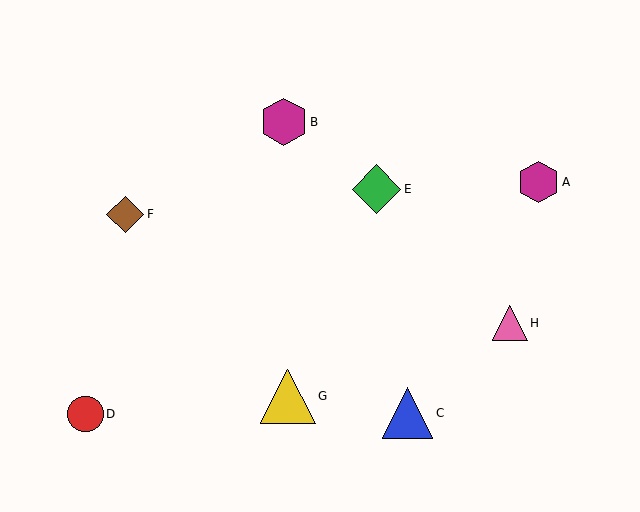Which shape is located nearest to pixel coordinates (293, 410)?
The yellow triangle (labeled G) at (288, 396) is nearest to that location.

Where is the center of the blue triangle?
The center of the blue triangle is at (407, 413).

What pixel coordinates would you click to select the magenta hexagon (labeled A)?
Click at (538, 182) to select the magenta hexagon A.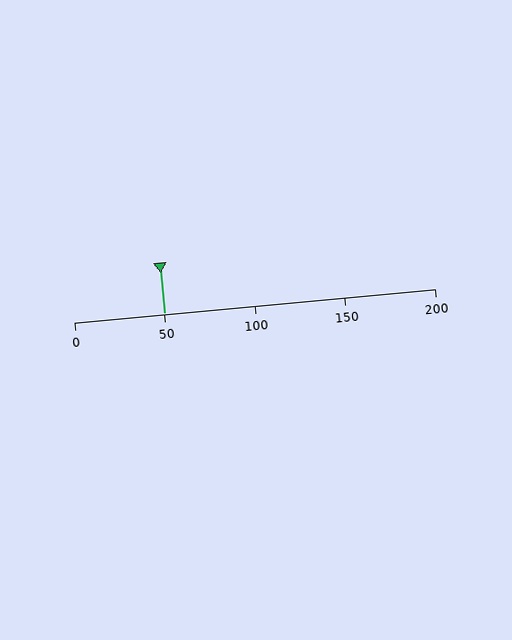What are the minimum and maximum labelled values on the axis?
The axis runs from 0 to 200.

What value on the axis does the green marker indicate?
The marker indicates approximately 50.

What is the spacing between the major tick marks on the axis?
The major ticks are spaced 50 apart.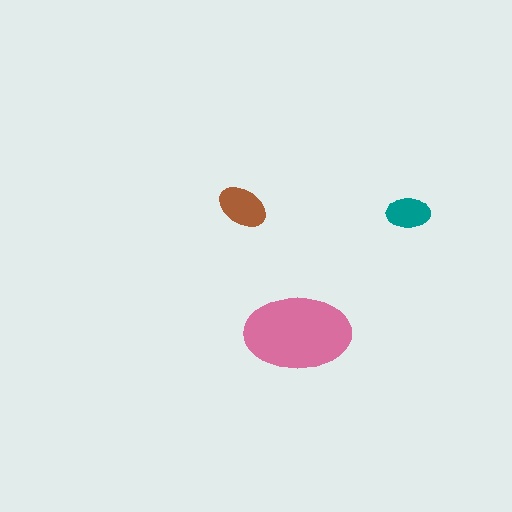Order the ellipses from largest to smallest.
the pink one, the brown one, the teal one.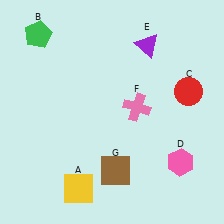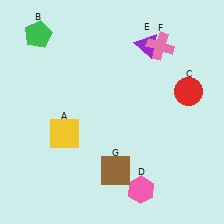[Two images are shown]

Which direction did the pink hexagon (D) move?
The pink hexagon (D) moved left.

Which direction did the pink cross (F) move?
The pink cross (F) moved up.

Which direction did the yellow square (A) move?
The yellow square (A) moved up.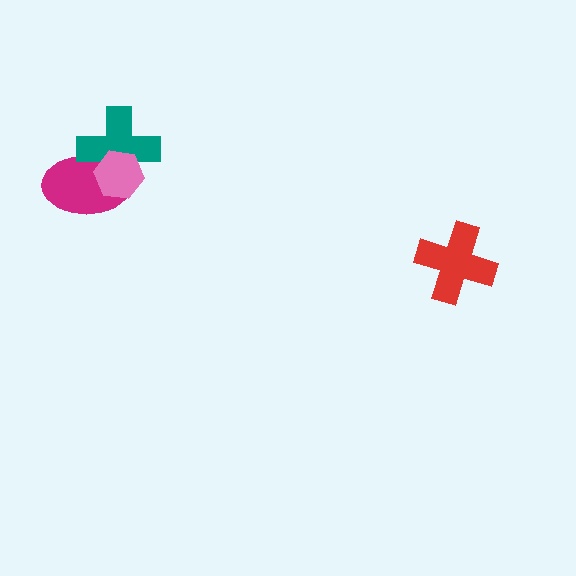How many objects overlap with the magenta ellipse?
2 objects overlap with the magenta ellipse.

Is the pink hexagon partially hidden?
No, no other shape covers it.